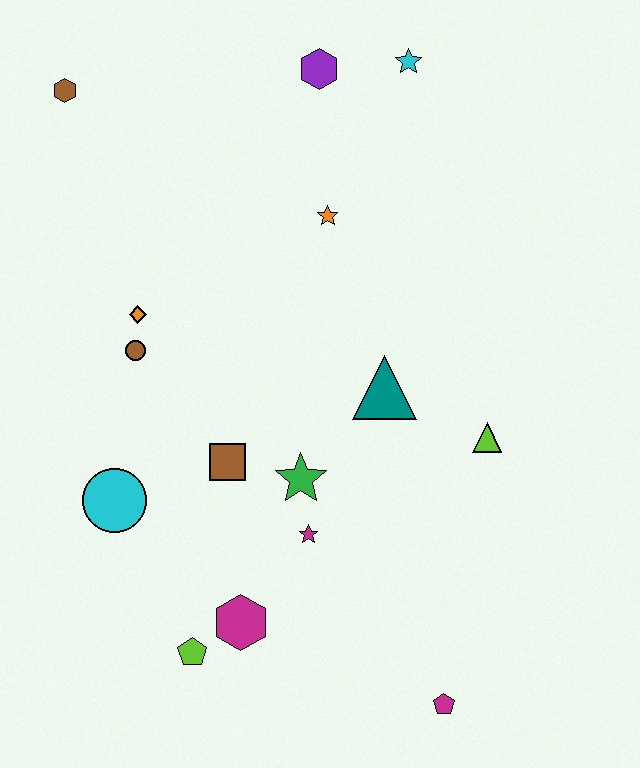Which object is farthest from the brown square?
The cyan star is farthest from the brown square.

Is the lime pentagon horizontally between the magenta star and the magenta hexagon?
No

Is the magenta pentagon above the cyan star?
No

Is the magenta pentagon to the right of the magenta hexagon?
Yes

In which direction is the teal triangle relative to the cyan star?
The teal triangle is below the cyan star.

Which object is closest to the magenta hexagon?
The lime pentagon is closest to the magenta hexagon.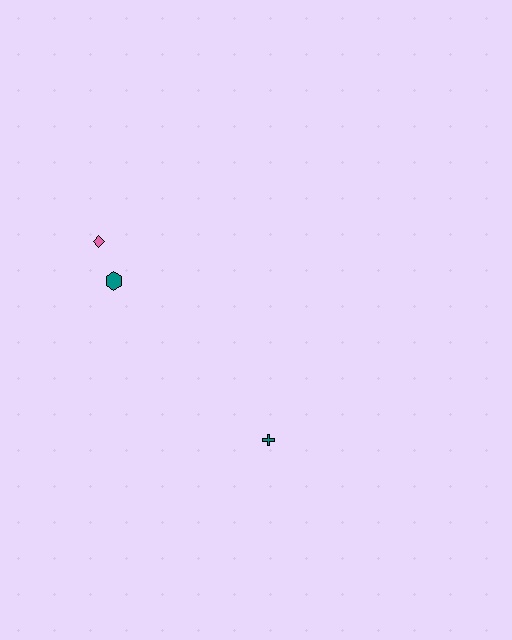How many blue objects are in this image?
There are no blue objects.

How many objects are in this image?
There are 3 objects.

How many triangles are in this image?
There are no triangles.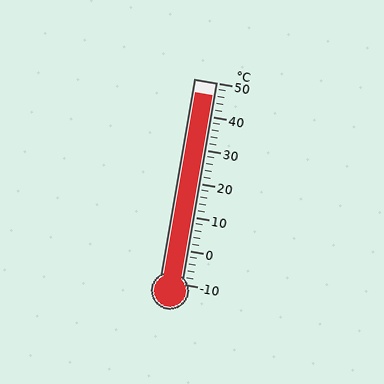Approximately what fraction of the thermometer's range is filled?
The thermometer is filled to approximately 95% of its range.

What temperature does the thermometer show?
The thermometer shows approximately 46°C.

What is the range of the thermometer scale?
The thermometer scale ranges from -10°C to 50°C.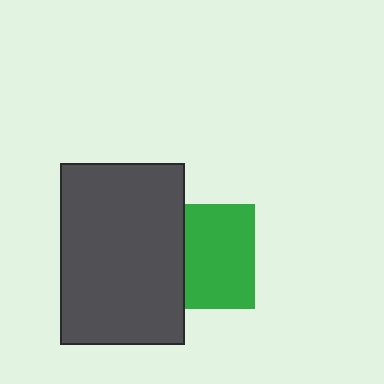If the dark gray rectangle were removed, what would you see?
You would see the complete green square.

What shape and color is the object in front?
The object in front is a dark gray rectangle.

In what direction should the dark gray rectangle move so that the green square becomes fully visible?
The dark gray rectangle should move left. That is the shortest direction to clear the overlap and leave the green square fully visible.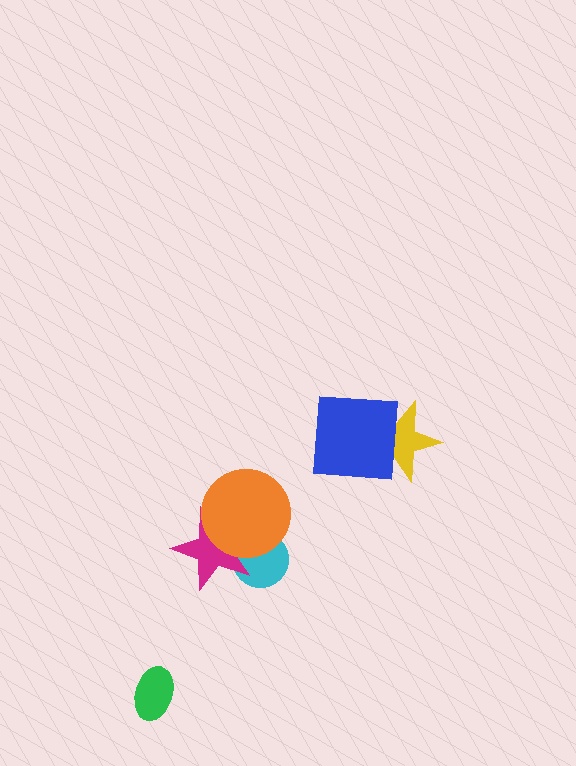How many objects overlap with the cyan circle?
2 objects overlap with the cyan circle.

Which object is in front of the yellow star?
The blue square is in front of the yellow star.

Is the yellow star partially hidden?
Yes, it is partially covered by another shape.